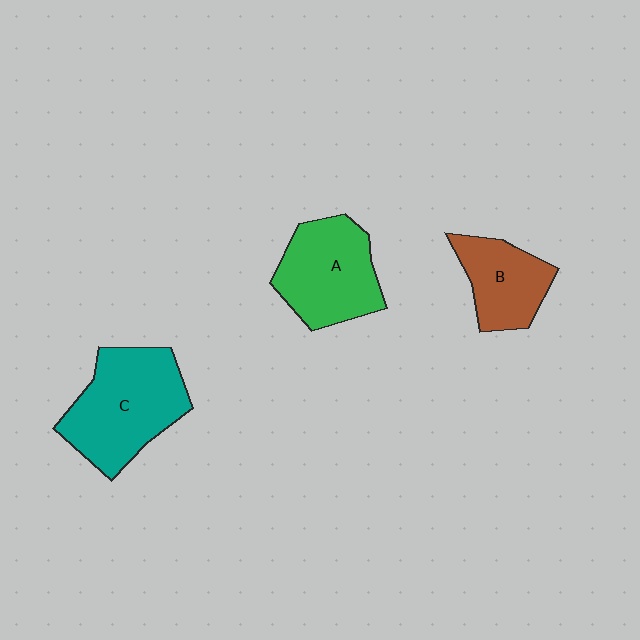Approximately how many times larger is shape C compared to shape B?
Approximately 1.6 times.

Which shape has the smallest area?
Shape B (brown).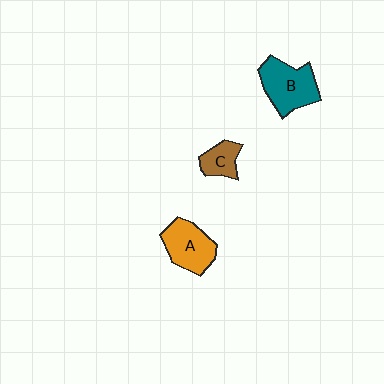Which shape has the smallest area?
Shape C (brown).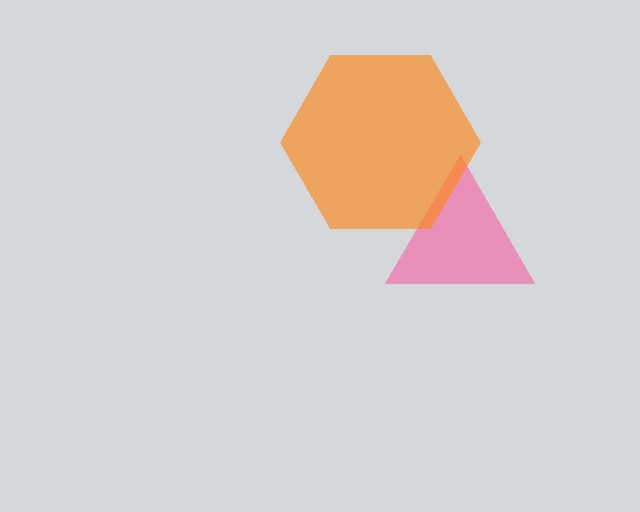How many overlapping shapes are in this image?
There are 2 overlapping shapes in the image.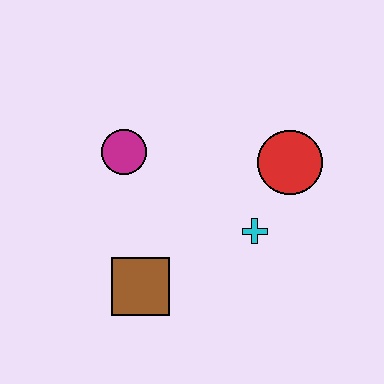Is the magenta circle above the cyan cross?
Yes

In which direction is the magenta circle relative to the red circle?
The magenta circle is to the left of the red circle.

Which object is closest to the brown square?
The cyan cross is closest to the brown square.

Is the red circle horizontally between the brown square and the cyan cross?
No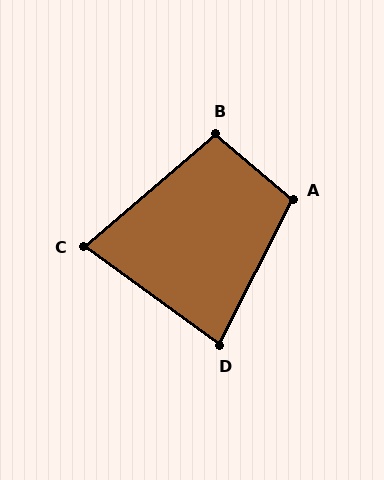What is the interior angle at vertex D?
Approximately 81 degrees (acute).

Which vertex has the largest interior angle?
A, at approximately 104 degrees.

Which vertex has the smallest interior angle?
C, at approximately 76 degrees.